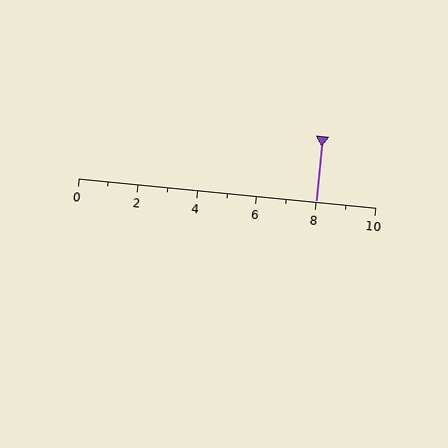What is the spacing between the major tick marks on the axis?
The major ticks are spaced 2 apart.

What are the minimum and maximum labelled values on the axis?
The axis runs from 0 to 10.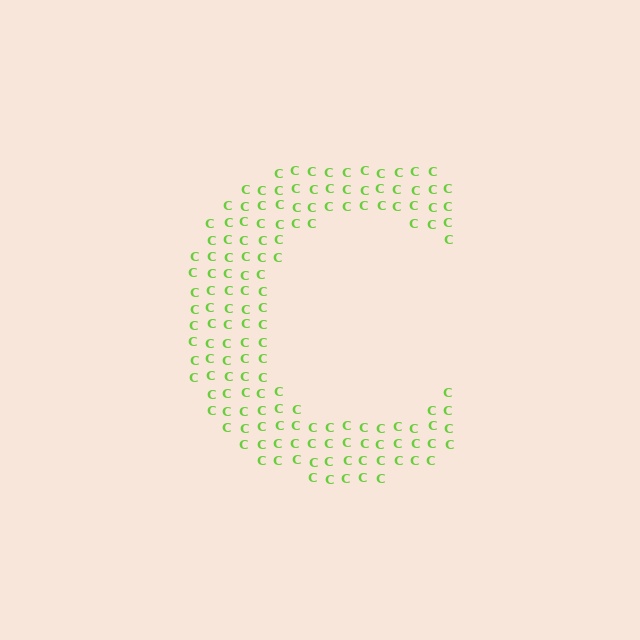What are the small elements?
The small elements are letter C's.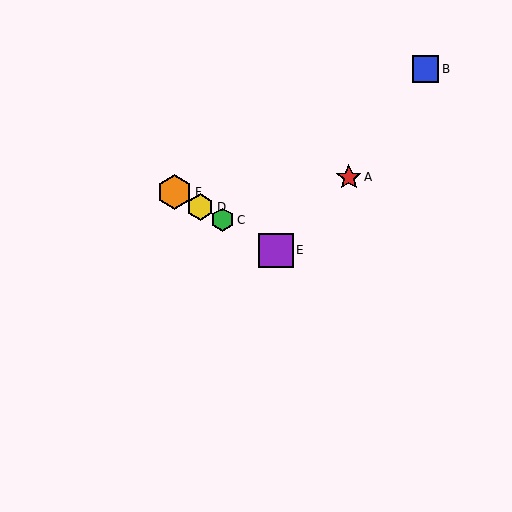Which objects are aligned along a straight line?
Objects C, D, E, F are aligned along a straight line.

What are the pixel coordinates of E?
Object E is at (276, 250).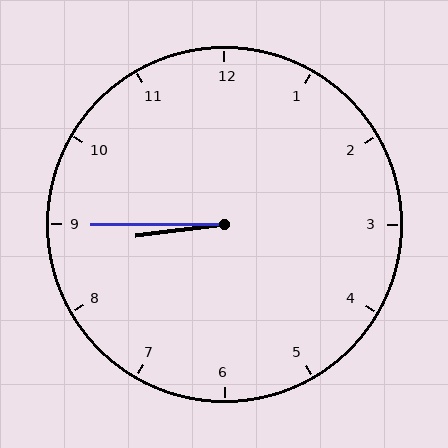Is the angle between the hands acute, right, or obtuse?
It is acute.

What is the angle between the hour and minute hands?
Approximately 8 degrees.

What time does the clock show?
8:45.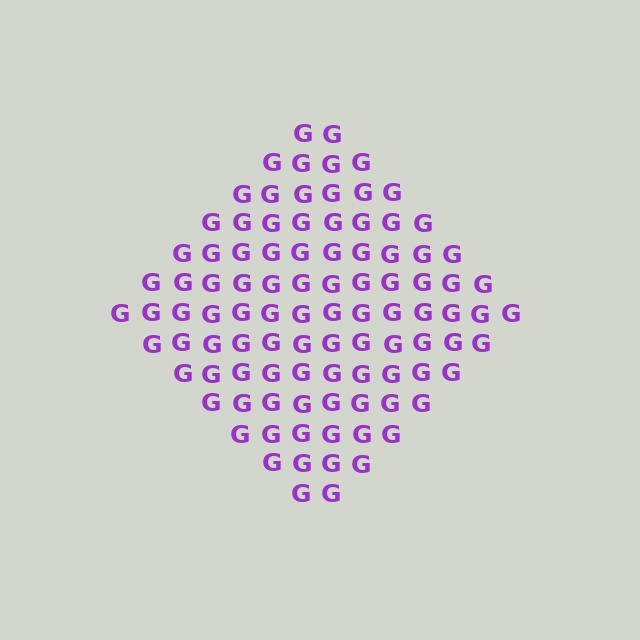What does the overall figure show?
The overall figure shows a diamond.